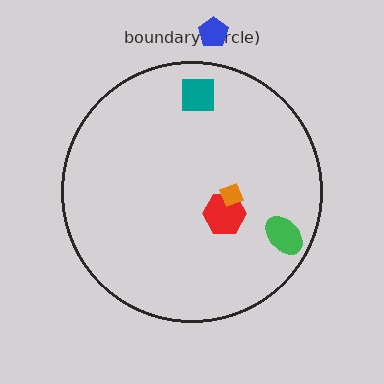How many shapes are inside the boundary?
4 inside, 1 outside.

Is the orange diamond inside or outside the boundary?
Inside.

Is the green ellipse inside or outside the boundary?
Inside.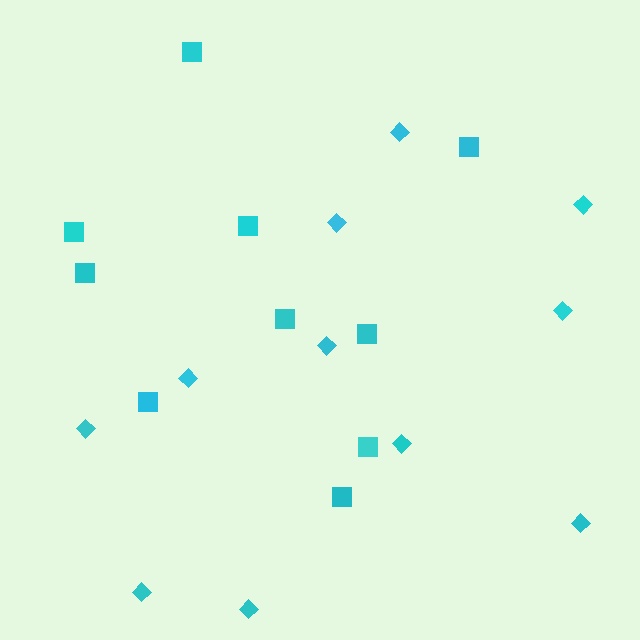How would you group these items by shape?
There are 2 groups: one group of diamonds (11) and one group of squares (10).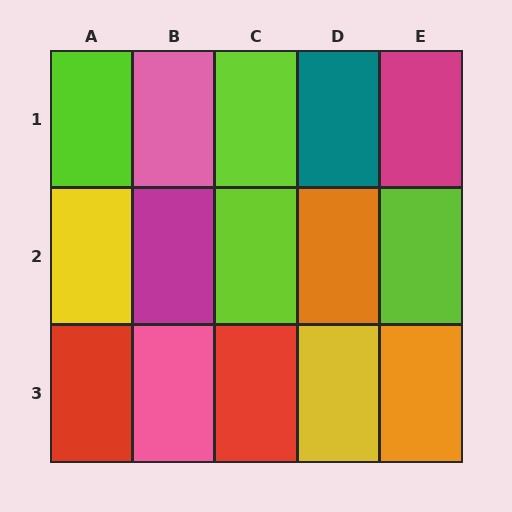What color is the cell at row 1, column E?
Magenta.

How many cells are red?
2 cells are red.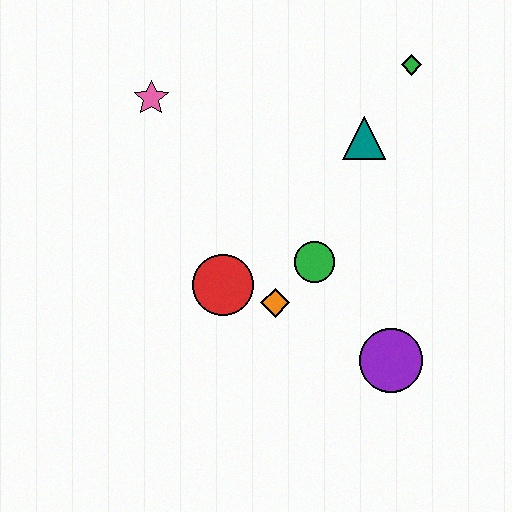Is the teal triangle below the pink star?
Yes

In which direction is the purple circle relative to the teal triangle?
The purple circle is below the teal triangle.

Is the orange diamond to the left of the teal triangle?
Yes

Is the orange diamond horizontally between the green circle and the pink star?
Yes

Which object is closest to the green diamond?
The teal triangle is closest to the green diamond.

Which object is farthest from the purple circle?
The pink star is farthest from the purple circle.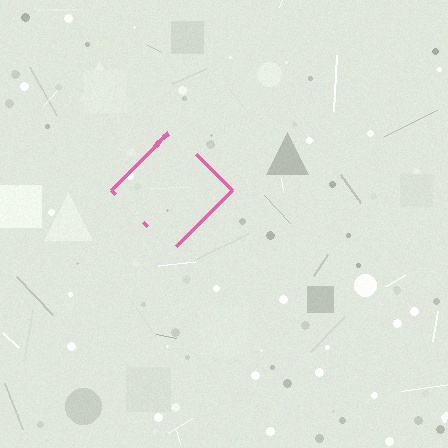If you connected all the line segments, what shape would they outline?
They would outline a diamond.